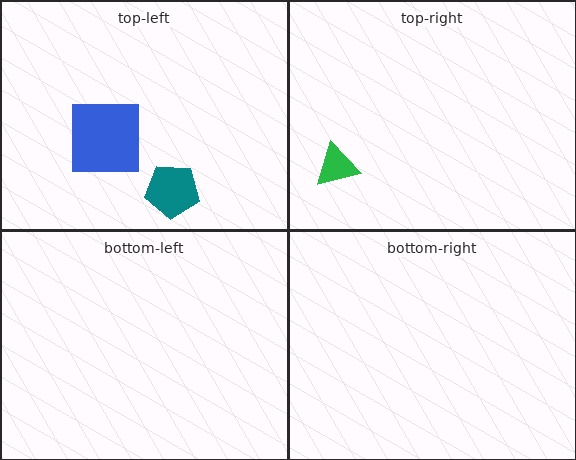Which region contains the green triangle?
The top-right region.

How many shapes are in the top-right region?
1.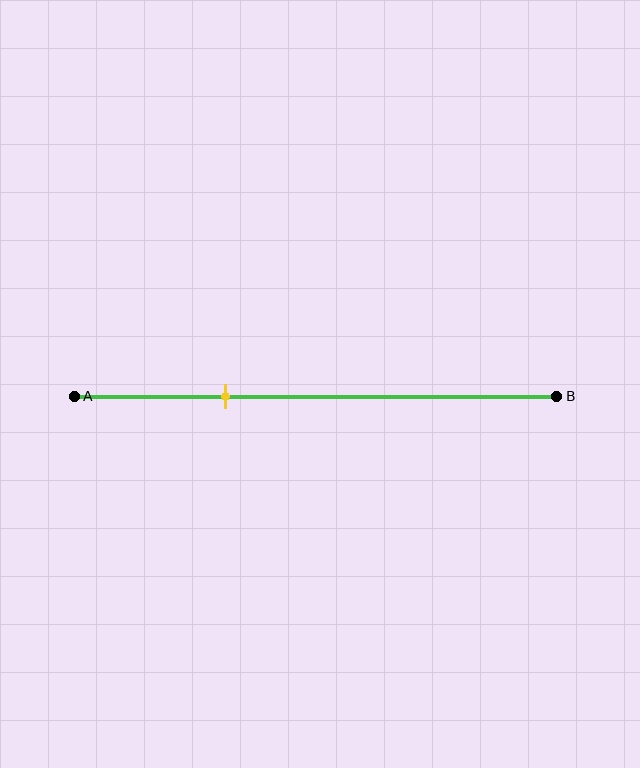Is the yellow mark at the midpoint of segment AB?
No, the mark is at about 30% from A, not at the 50% midpoint.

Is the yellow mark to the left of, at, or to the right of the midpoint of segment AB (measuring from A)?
The yellow mark is to the left of the midpoint of segment AB.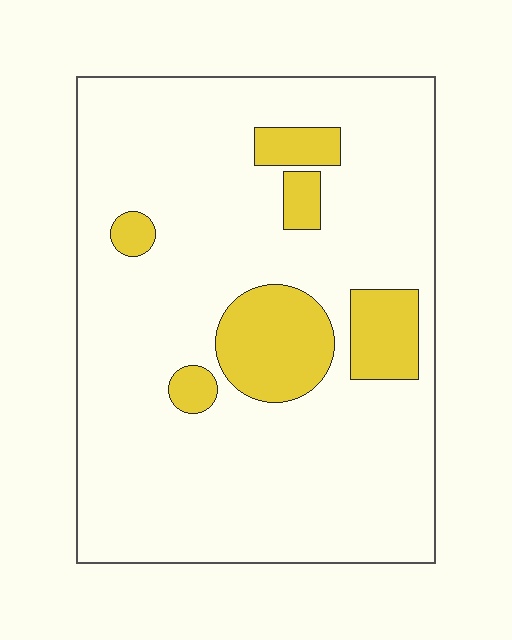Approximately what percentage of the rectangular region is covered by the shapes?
Approximately 15%.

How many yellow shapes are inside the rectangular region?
6.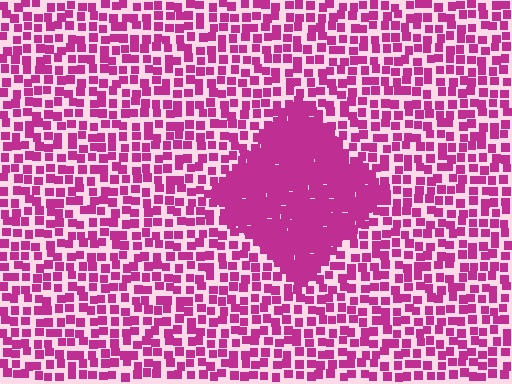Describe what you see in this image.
The image contains small magenta elements arranged at two different densities. A diamond-shaped region is visible where the elements are more densely packed than the surrounding area.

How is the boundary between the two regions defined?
The boundary is defined by a change in element density (approximately 2.5x ratio). All elements are the same color, size, and shape.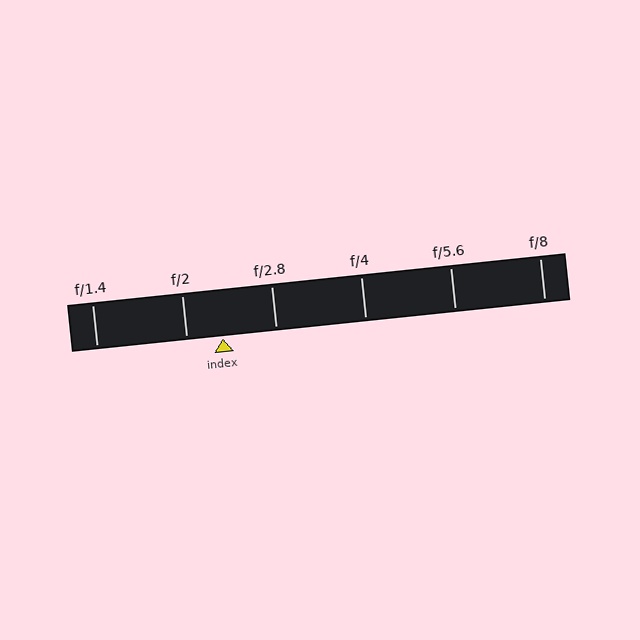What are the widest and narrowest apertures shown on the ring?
The widest aperture shown is f/1.4 and the narrowest is f/8.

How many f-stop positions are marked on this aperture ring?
There are 6 f-stop positions marked.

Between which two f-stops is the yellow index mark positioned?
The index mark is between f/2 and f/2.8.